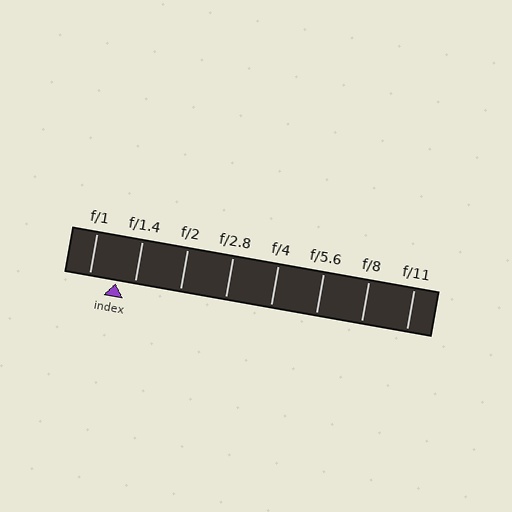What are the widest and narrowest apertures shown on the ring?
The widest aperture shown is f/1 and the narrowest is f/11.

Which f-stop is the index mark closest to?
The index mark is closest to f/1.4.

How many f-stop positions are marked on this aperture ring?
There are 8 f-stop positions marked.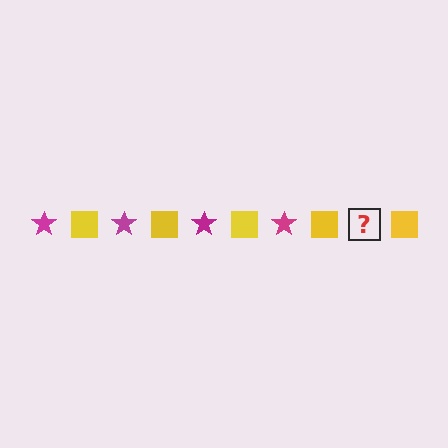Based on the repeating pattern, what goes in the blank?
The blank should be a magenta star.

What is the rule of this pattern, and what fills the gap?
The rule is that the pattern alternates between magenta star and yellow square. The gap should be filled with a magenta star.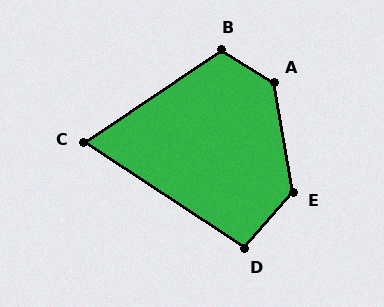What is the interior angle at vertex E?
Approximately 129 degrees (obtuse).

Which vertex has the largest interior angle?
A, at approximately 132 degrees.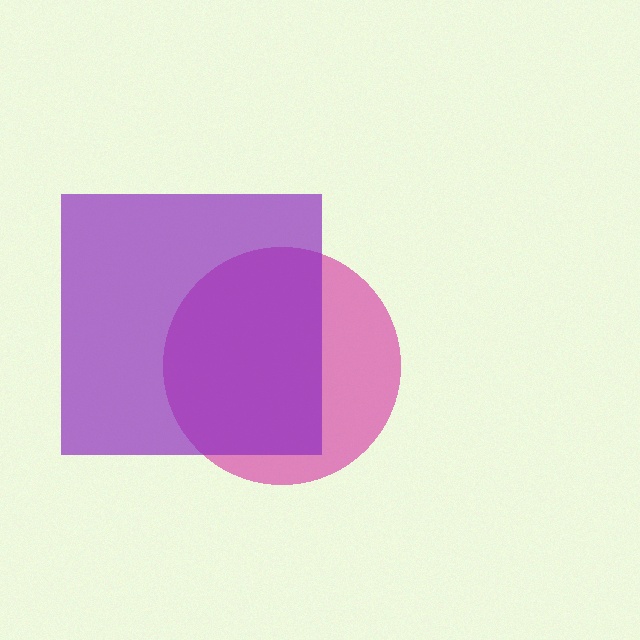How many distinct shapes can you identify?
There are 2 distinct shapes: a magenta circle, a purple square.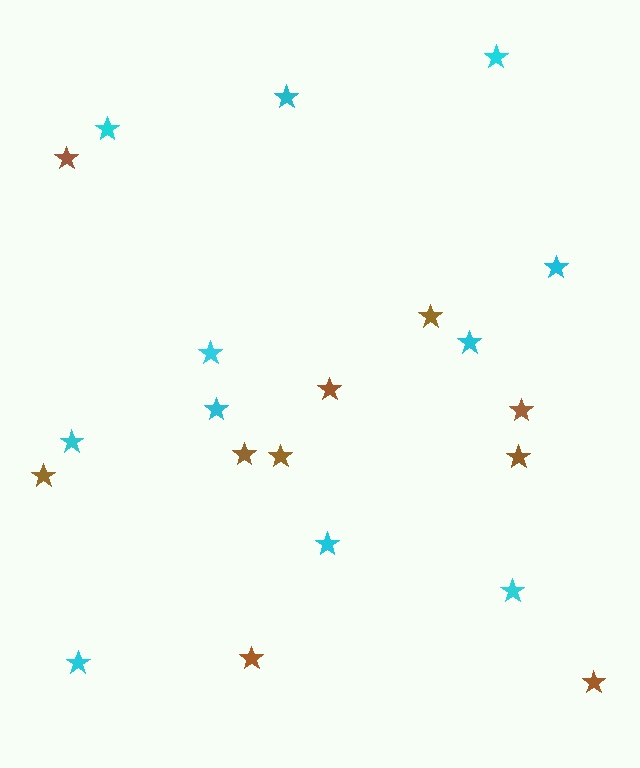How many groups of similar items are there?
There are 2 groups: one group of brown stars (10) and one group of cyan stars (11).